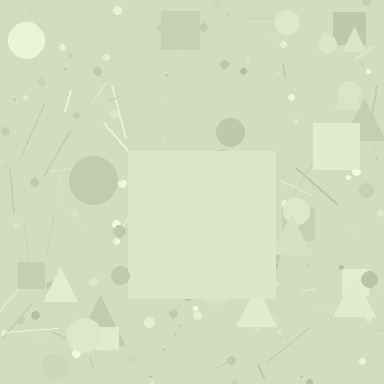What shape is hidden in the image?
A square is hidden in the image.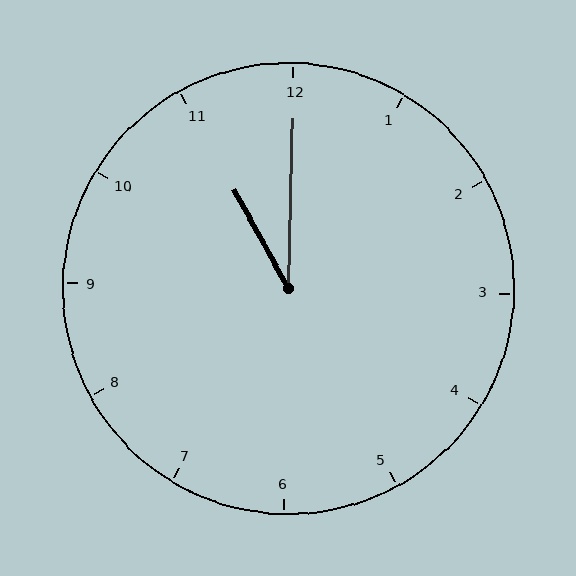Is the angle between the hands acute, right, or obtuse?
It is acute.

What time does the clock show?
11:00.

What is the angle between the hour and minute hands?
Approximately 30 degrees.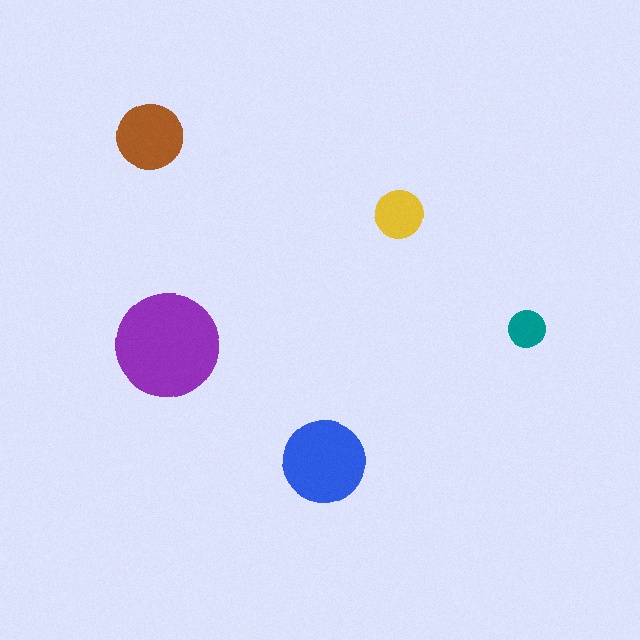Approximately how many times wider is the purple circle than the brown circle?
About 1.5 times wider.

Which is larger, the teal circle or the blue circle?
The blue one.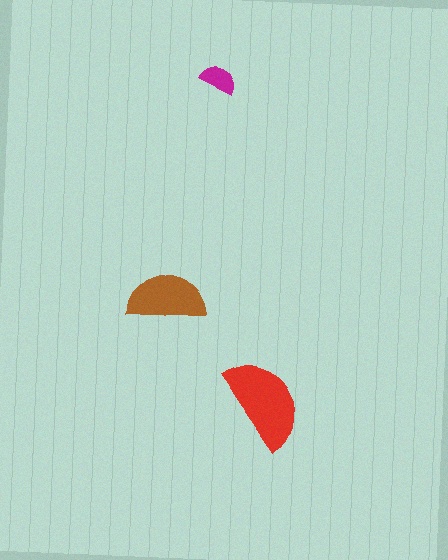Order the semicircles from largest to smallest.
the red one, the brown one, the magenta one.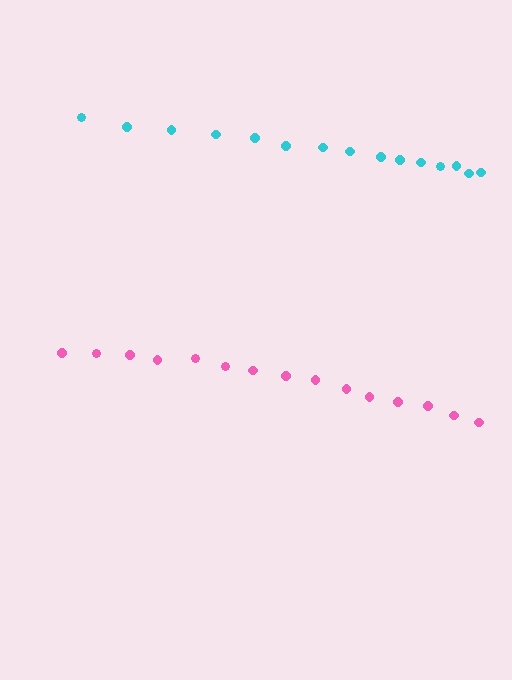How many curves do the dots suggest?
There are 2 distinct paths.